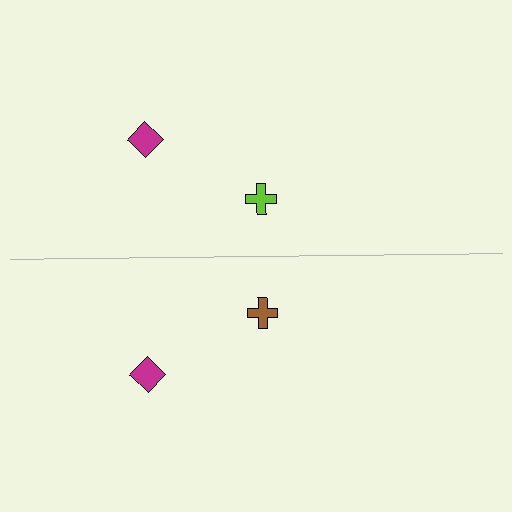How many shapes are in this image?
There are 4 shapes in this image.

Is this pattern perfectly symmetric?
No, the pattern is not perfectly symmetric. The brown cross on the bottom side breaks the symmetry — its mirror counterpart is lime.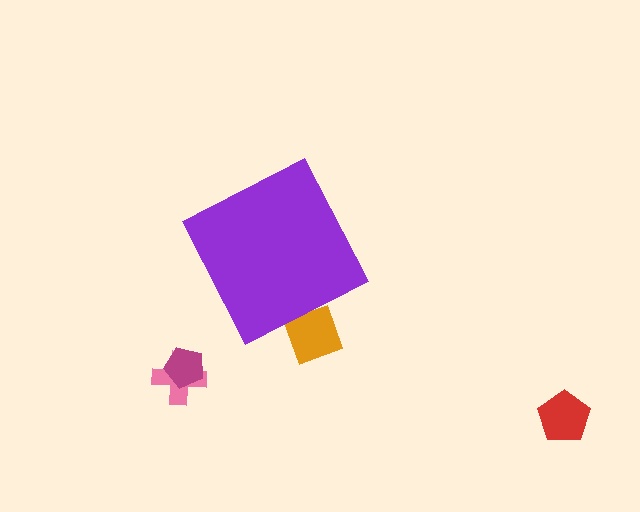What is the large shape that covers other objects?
A purple diamond.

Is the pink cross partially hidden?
No, the pink cross is fully visible.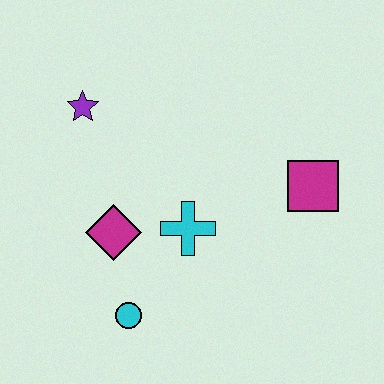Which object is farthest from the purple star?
The magenta square is farthest from the purple star.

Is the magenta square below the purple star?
Yes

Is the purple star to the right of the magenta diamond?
No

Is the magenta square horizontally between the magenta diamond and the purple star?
No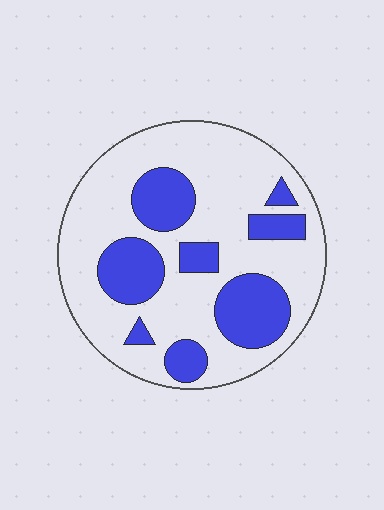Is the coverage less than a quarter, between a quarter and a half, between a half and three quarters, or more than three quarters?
Between a quarter and a half.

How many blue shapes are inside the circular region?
8.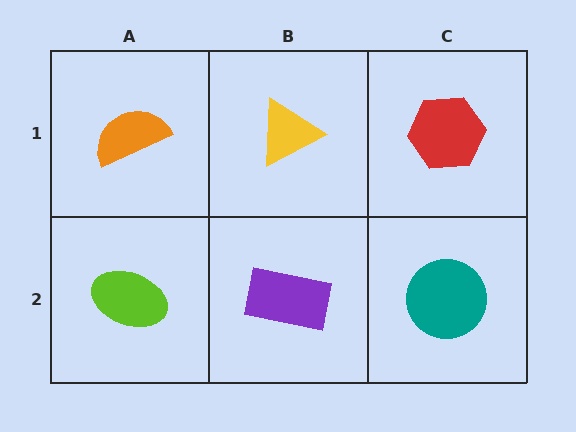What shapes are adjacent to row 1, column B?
A purple rectangle (row 2, column B), an orange semicircle (row 1, column A), a red hexagon (row 1, column C).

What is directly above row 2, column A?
An orange semicircle.